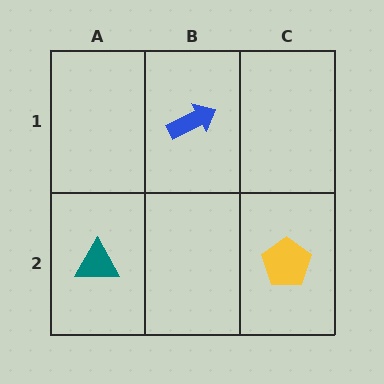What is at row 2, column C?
A yellow pentagon.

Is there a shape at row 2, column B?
No, that cell is empty.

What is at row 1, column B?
A blue arrow.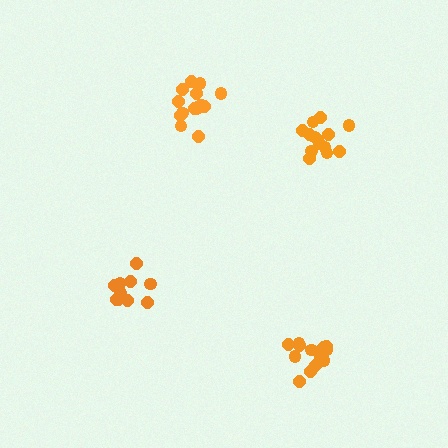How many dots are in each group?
Group 1: 14 dots, Group 2: 13 dots, Group 3: 15 dots, Group 4: 10 dots (52 total).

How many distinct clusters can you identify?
There are 4 distinct clusters.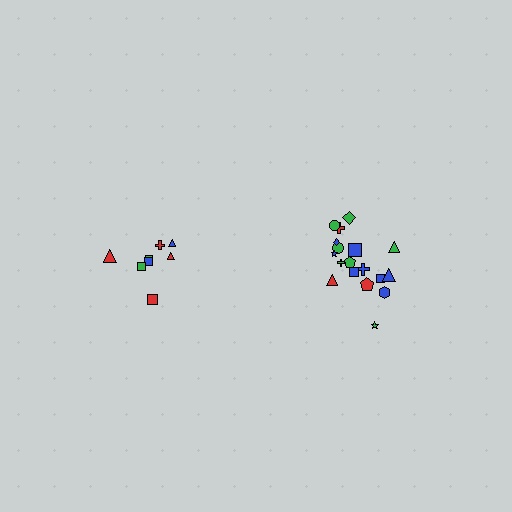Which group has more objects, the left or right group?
The right group.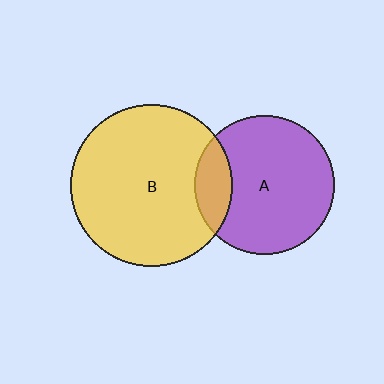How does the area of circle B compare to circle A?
Approximately 1.4 times.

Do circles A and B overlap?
Yes.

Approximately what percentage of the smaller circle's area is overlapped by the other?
Approximately 15%.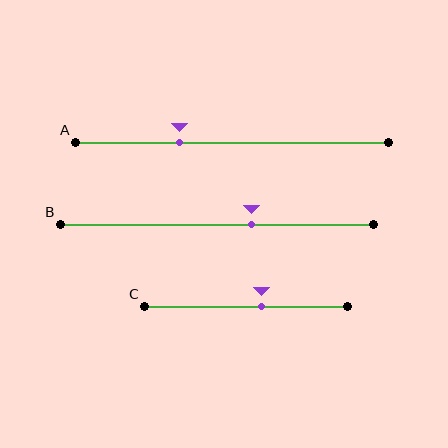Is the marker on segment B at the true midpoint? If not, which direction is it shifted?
No, the marker on segment B is shifted to the right by about 11% of the segment length.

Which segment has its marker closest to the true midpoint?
Segment C has its marker closest to the true midpoint.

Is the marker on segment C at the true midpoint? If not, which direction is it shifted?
No, the marker on segment C is shifted to the right by about 8% of the segment length.